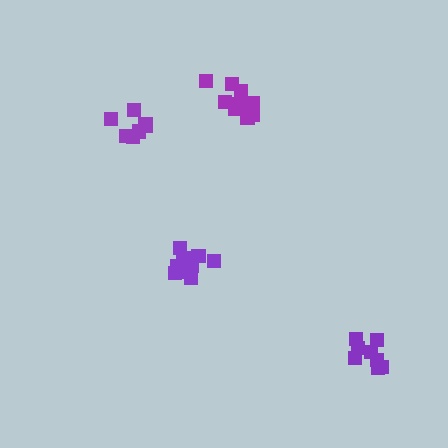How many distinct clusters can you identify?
There are 4 distinct clusters.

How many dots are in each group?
Group 1: 7 dots, Group 2: 9 dots, Group 3: 8 dots, Group 4: 11 dots (35 total).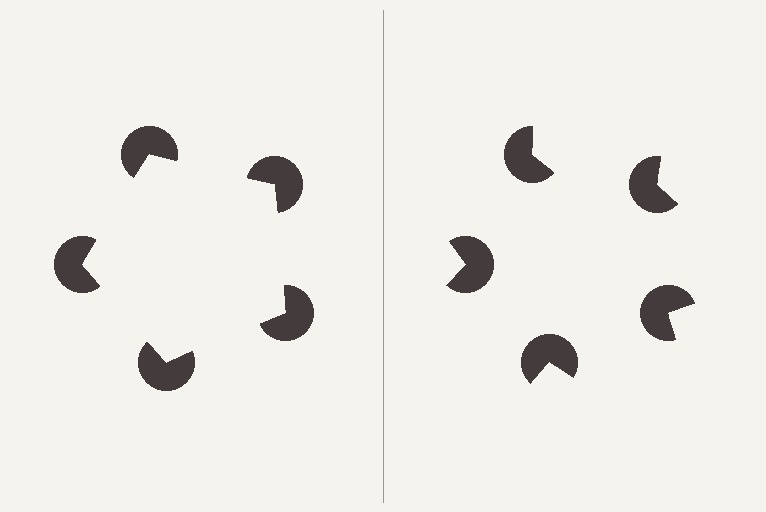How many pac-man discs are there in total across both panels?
10 — 5 on each side.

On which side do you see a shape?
An illusory pentagon appears on the left side. On the right side the wedge cuts are rotated, so no coherent shape forms.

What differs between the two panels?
The pac-man discs are positioned identically on both sides; only the wedge orientations differ. On the left they align to a pentagon; on the right they are misaligned.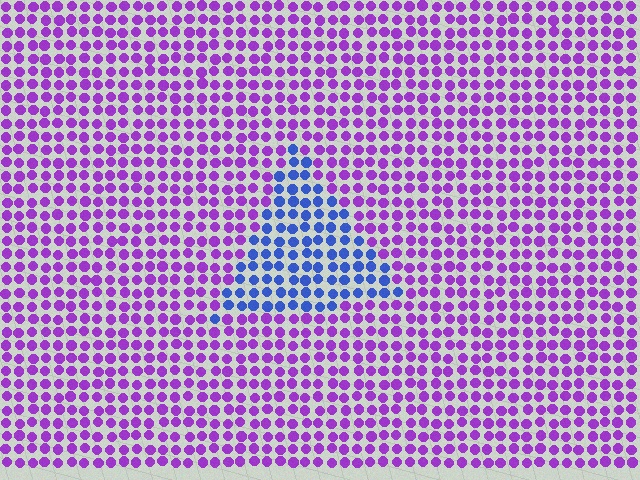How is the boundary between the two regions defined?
The boundary is defined purely by a slight shift in hue (about 56 degrees). Spacing, size, and orientation are identical on both sides.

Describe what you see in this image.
The image is filled with small purple elements in a uniform arrangement. A triangle-shaped region is visible where the elements are tinted to a slightly different hue, forming a subtle color boundary.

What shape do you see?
I see a triangle.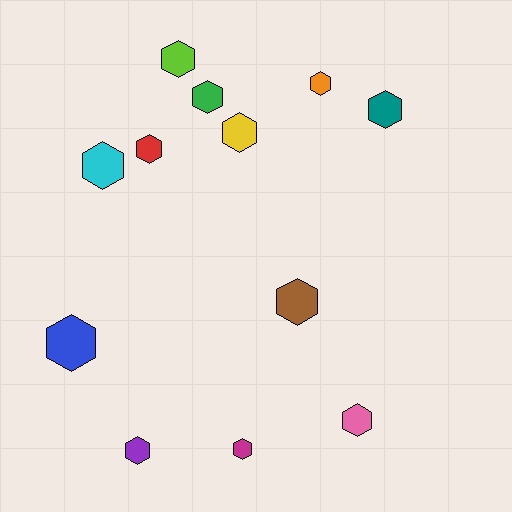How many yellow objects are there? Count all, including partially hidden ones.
There is 1 yellow object.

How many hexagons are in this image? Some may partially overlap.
There are 12 hexagons.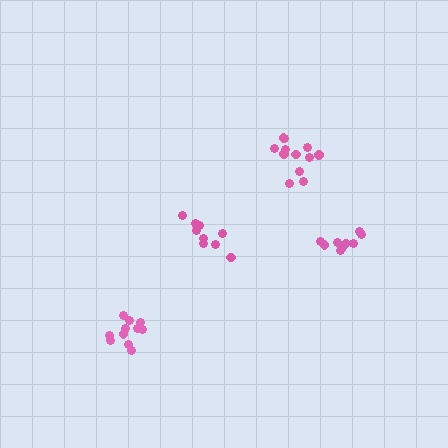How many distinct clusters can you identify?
There are 4 distinct clusters.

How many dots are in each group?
Group 1: 9 dots, Group 2: 12 dots, Group 3: 9 dots, Group 4: 11 dots (41 total).